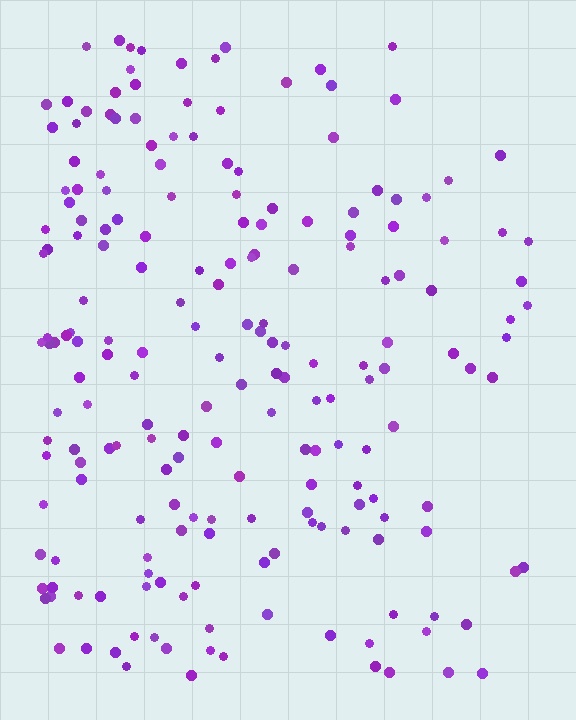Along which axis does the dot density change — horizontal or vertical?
Horizontal.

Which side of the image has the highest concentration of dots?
The left.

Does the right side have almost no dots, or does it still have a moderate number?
Still a moderate number, just noticeably fewer than the left.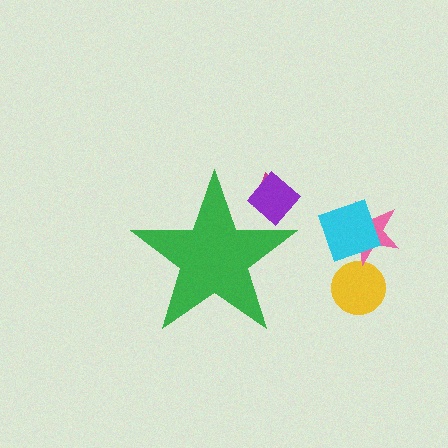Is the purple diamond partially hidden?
Yes, the purple diamond is partially hidden behind the green star.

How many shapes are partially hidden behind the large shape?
2 shapes are partially hidden.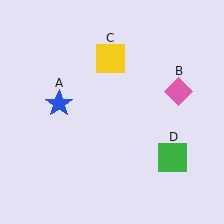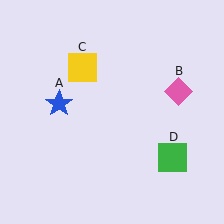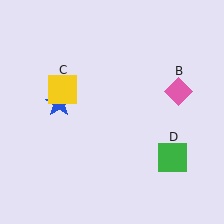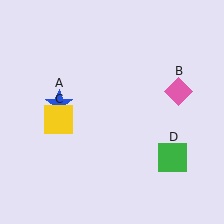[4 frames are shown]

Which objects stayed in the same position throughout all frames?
Blue star (object A) and pink diamond (object B) and green square (object D) remained stationary.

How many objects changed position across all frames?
1 object changed position: yellow square (object C).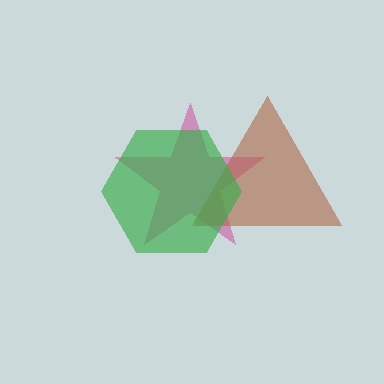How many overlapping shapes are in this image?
There are 3 overlapping shapes in the image.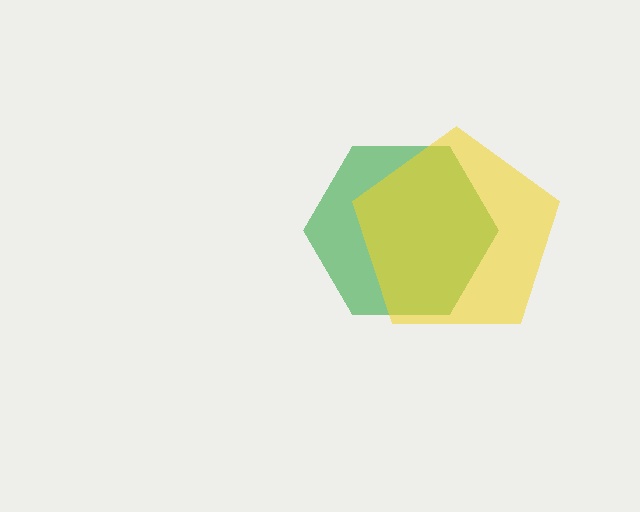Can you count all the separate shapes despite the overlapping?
Yes, there are 2 separate shapes.